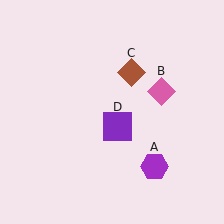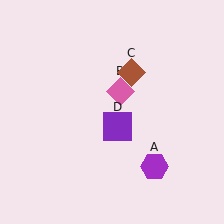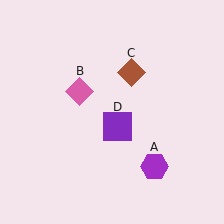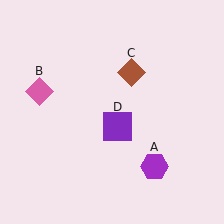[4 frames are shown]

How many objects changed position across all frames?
1 object changed position: pink diamond (object B).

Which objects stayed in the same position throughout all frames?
Purple hexagon (object A) and brown diamond (object C) and purple square (object D) remained stationary.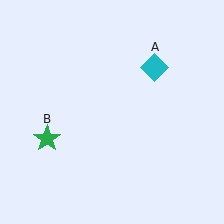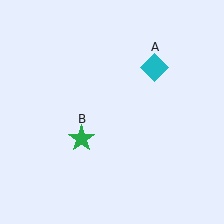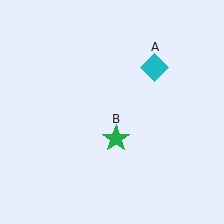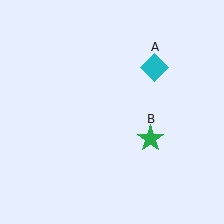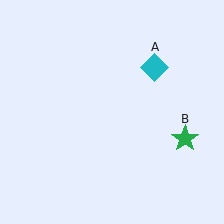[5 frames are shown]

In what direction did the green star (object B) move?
The green star (object B) moved right.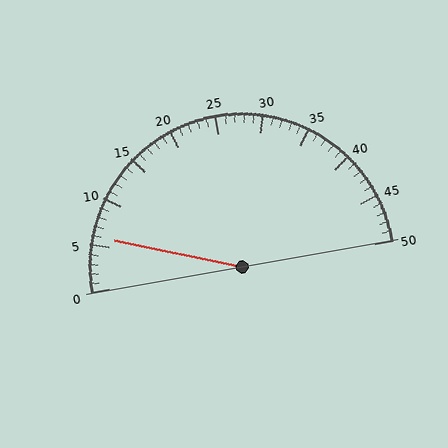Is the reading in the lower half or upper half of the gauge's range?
The reading is in the lower half of the range (0 to 50).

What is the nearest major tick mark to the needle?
The nearest major tick mark is 5.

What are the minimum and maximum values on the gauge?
The gauge ranges from 0 to 50.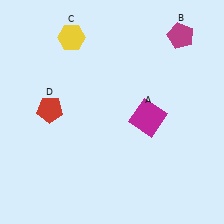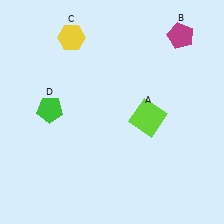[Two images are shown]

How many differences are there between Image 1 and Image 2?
There are 2 differences between the two images.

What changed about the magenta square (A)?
In Image 1, A is magenta. In Image 2, it changed to lime.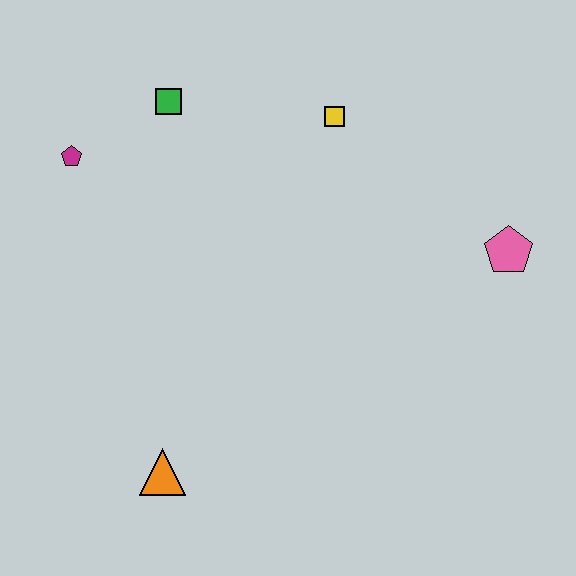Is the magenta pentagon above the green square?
No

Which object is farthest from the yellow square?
The orange triangle is farthest from the yellow square.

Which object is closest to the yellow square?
The green square is closest to the yellow square.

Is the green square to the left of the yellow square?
Yes